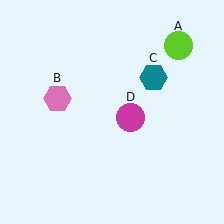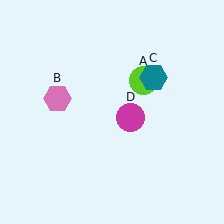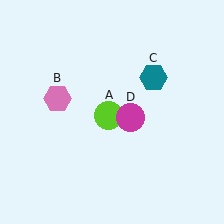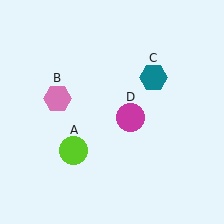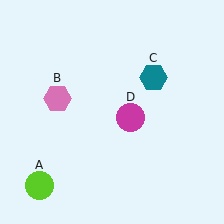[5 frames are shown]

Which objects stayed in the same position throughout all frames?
Pink hexagon (object B) and teal hexagon (object C) and magenta circle (object D) remained stationary.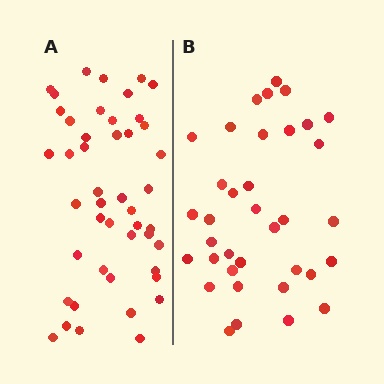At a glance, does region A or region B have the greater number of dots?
Region A (the left region) has more dots.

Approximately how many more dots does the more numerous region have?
Region A has roughly 10 or so more dots than region B.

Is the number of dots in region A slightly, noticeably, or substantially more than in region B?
Region A has noticeably more, but not dramatically so. The ratio is roughly 1.3 to 1.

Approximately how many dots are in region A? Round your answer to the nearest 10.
About 50 dots. (The exact count is 46, which rounds to 50.)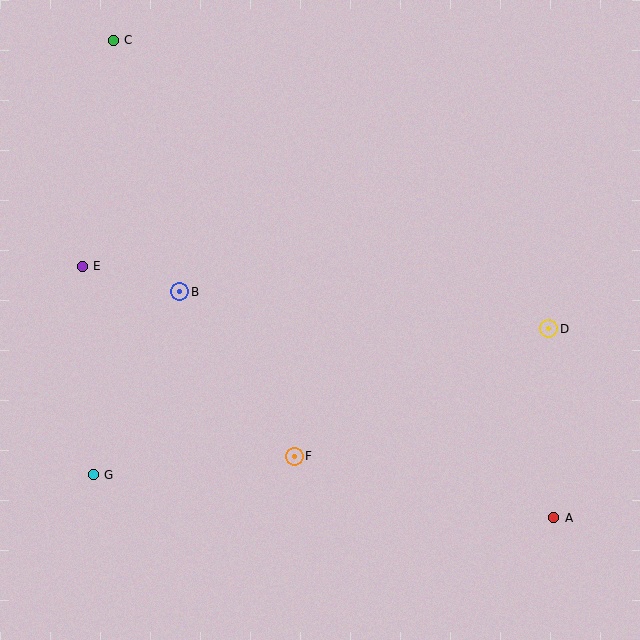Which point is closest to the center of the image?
Point F at (294, 456) is closest to the center.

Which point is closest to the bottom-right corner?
Point A is closest to the bottom-right corner.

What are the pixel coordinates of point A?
Point A is at (554, 518).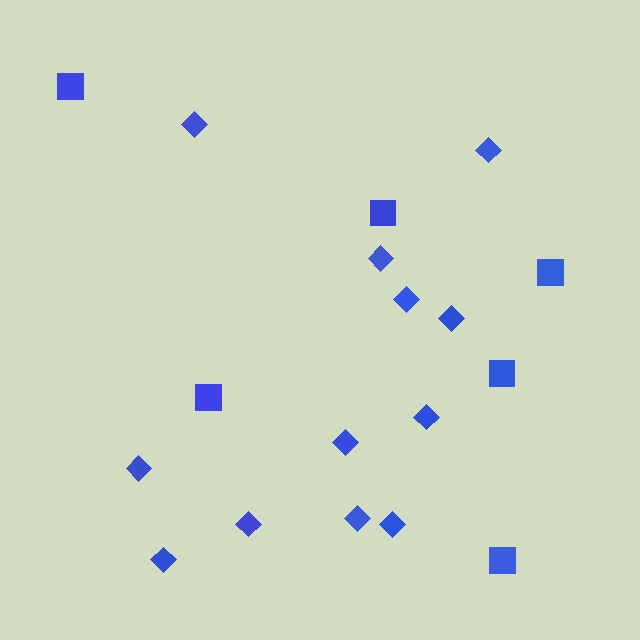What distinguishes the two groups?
There are 2 groups: one group of squares (6) and one group of diamonds (12).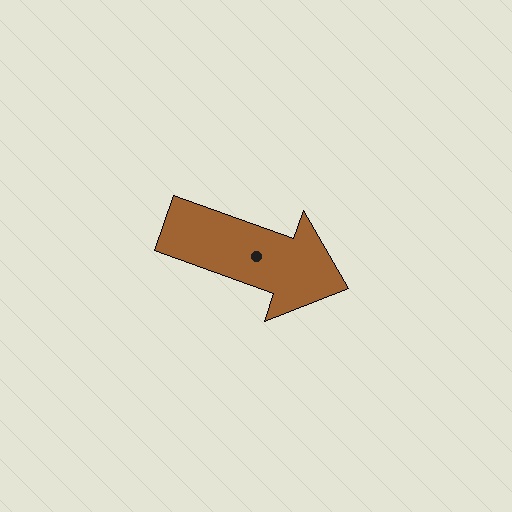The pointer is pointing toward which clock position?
Roughly 4 o'clock.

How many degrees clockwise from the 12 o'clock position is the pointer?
Approximately 110 degrees.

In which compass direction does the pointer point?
East.